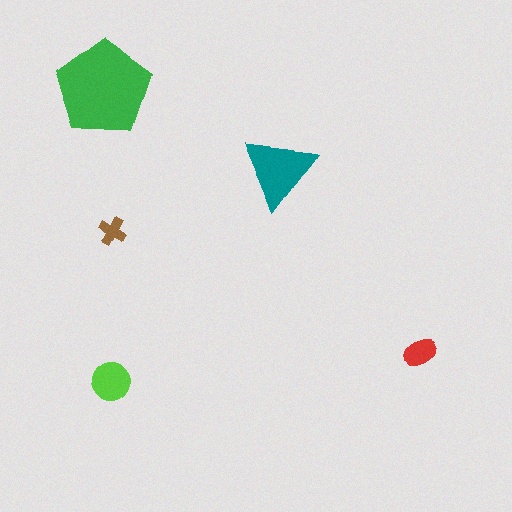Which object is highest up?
The green pentagon is topmost.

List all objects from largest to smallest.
The green pentagon, the teal triangle, the lime circle, the red ellipse, the brown cross.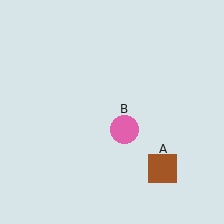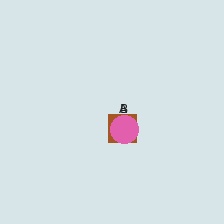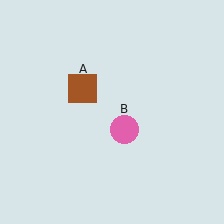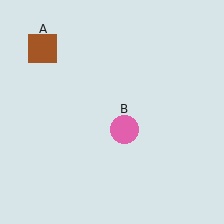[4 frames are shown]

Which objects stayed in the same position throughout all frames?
Pink circle (object B) remained stationary.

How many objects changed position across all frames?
1 object changed position: brown square (object A).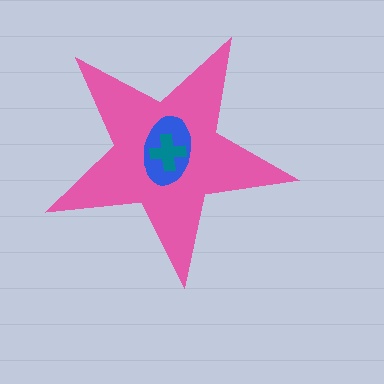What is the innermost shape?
The teal cross.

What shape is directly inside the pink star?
The blue ellipse.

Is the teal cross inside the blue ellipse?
Yes.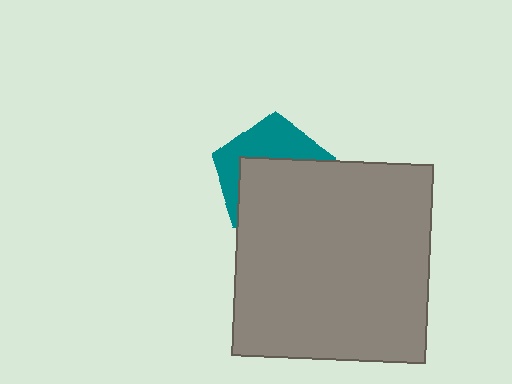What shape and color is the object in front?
The object in front is a gray rectangle.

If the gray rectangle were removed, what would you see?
You would see the complete teal pentagon.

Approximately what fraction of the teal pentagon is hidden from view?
Roughly 59% of the teal pentagon is hidden behind the gray rectangle.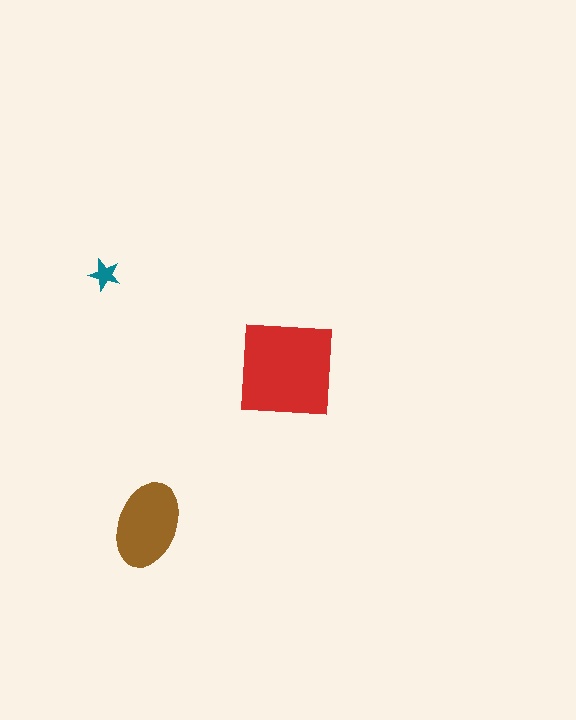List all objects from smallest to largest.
The teal star, the brown ellipse, the red square.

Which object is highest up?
The teal star is topmost.